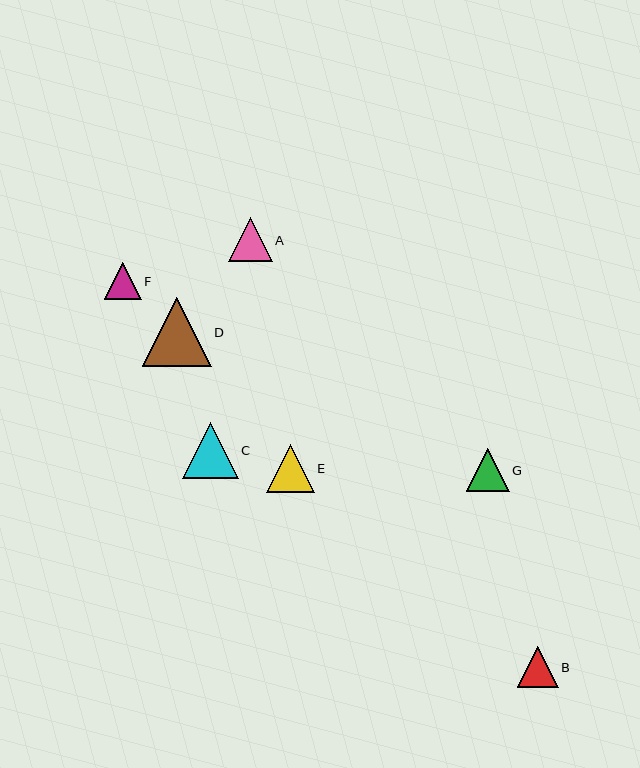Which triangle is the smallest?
Triangle F is the smallest with a size of approximately 37 pixels.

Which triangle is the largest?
Triangle D is the largest with a size of approximately 69 pixels.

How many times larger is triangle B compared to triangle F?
Triangle B is approximately 1.1 times the size of triangle F.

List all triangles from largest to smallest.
From largest to smallest: D, C, E, A, G, B, F.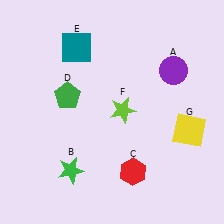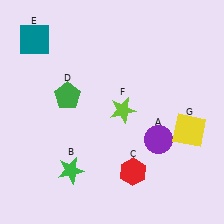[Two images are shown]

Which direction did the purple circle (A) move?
The purple circle (A) moved down.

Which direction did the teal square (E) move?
The teal square (E) moved left.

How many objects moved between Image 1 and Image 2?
2 objects moved between the two images.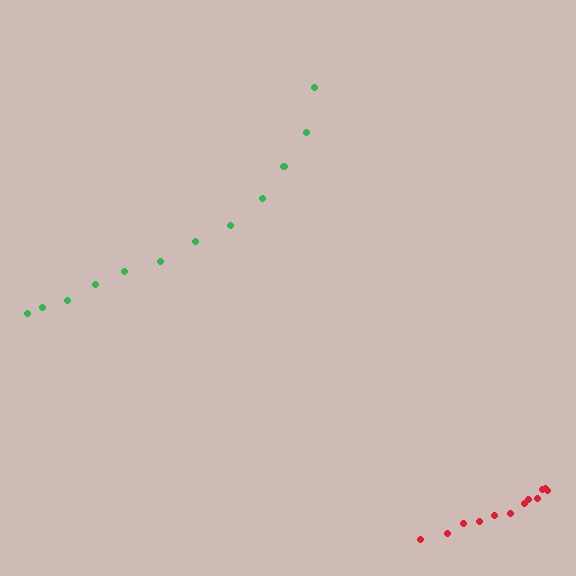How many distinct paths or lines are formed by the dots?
There are 2 distinct paths.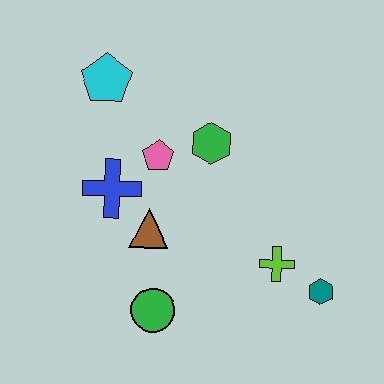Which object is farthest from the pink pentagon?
The teal hexagon is farthest from the pink pentagon.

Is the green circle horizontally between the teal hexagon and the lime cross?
No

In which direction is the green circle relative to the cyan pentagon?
The green circle is below the cyan pentagon.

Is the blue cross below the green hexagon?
Yes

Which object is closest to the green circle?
The brown triangle is closest to the green circle.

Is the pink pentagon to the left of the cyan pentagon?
No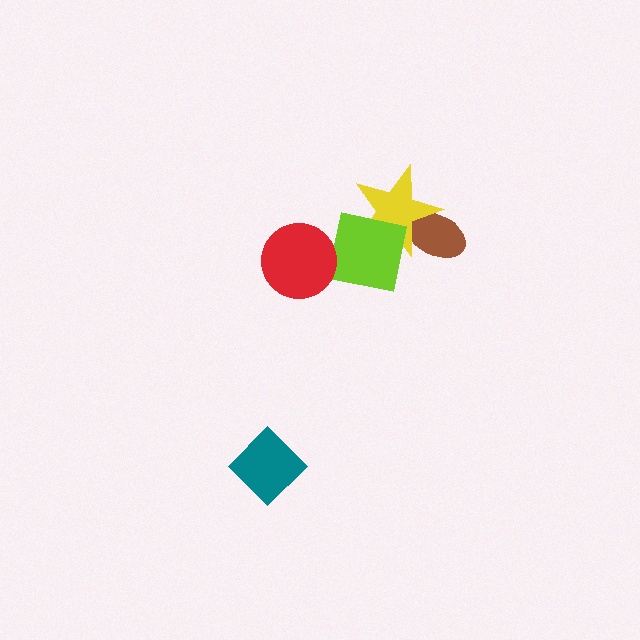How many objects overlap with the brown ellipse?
1 object overlaps with the brown ellipse.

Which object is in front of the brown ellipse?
The yellow star is in front of the brown ellipse.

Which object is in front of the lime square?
The red circle is in front of the lime square.